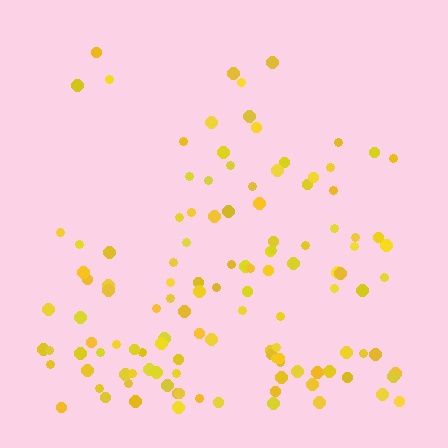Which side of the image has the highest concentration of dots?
The bottom.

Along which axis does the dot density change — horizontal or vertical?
Vertical.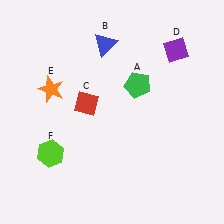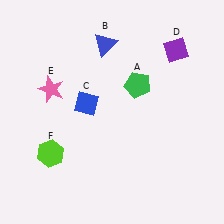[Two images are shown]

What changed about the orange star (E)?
In Image 1, E is orange. In Image 2, it changed to pink.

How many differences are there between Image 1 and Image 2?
There are 2 differences between the two images.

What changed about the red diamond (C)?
In Image 1, C is red. In Image 2, it changed to blue.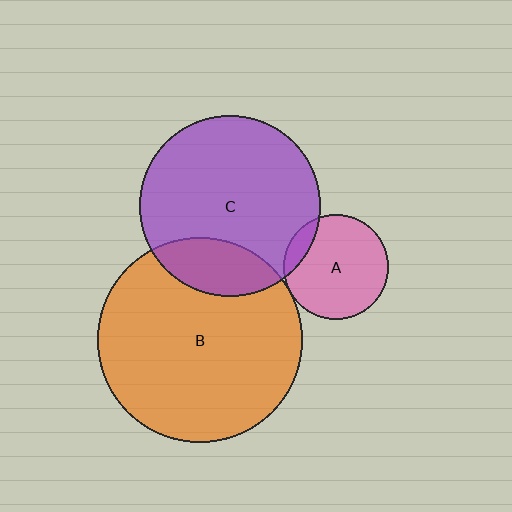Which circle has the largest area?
Circle B (orange).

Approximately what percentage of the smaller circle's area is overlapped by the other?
Approximately 5%.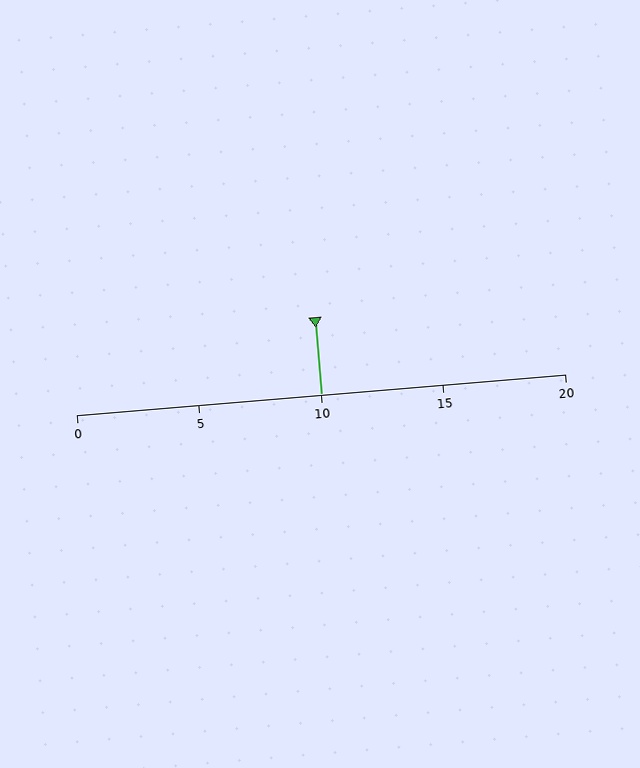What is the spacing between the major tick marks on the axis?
The major ticks are spaced 5 apart.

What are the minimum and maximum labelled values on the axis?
The axis runs from 0 to 20.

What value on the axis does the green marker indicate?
The marker indicates approximately 10.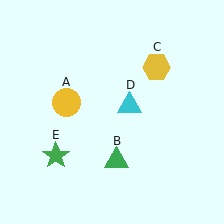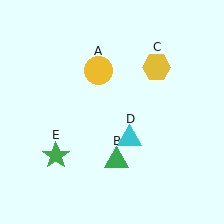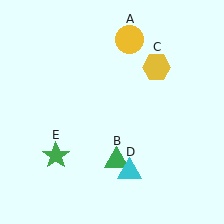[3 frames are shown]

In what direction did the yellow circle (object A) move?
The yellow circle (object A) moved up and to the right.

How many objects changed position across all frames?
2 objects changed position: yellow circle (object A), cyan triangle (object D).